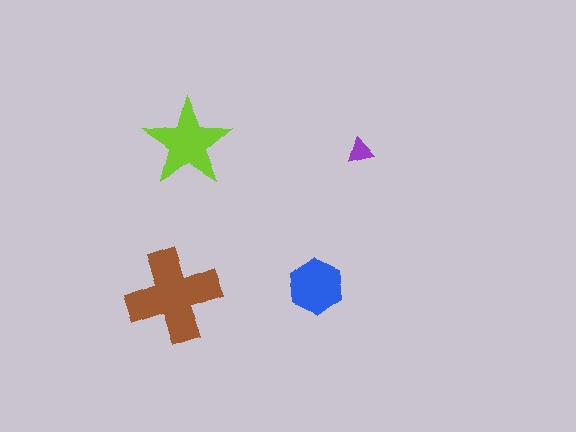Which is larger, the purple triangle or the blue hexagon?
The blue hexagon.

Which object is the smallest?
The purple triangle.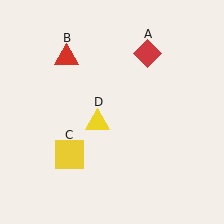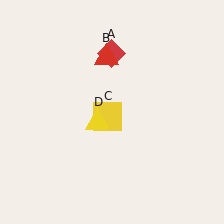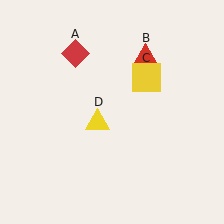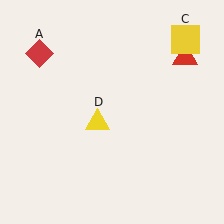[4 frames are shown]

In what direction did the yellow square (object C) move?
The yellow square (object C) moved up and to the right.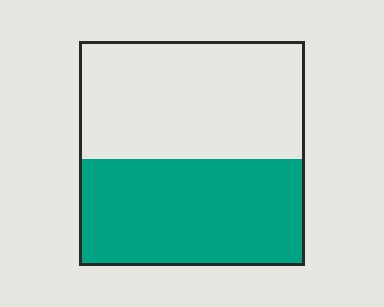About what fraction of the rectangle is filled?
About one half (1/2).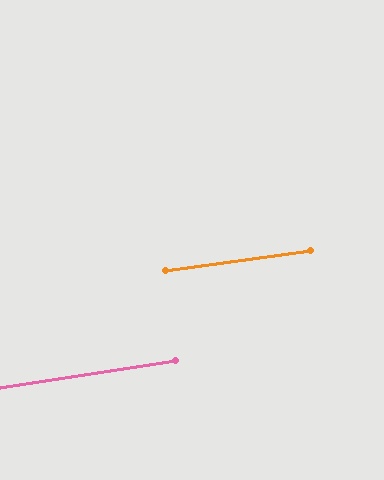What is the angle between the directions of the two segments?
Approximately 1 degree.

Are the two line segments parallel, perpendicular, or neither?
Parallel — their directions differ by only 1.0°.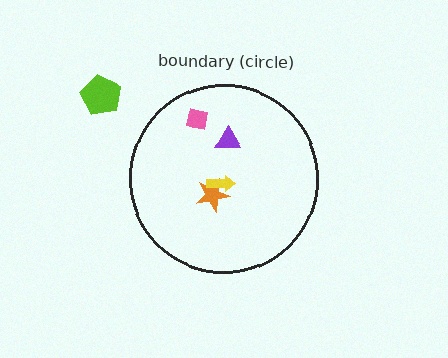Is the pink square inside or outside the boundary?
Inside.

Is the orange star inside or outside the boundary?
Inside.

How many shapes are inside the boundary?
4 inside, 1 outside.